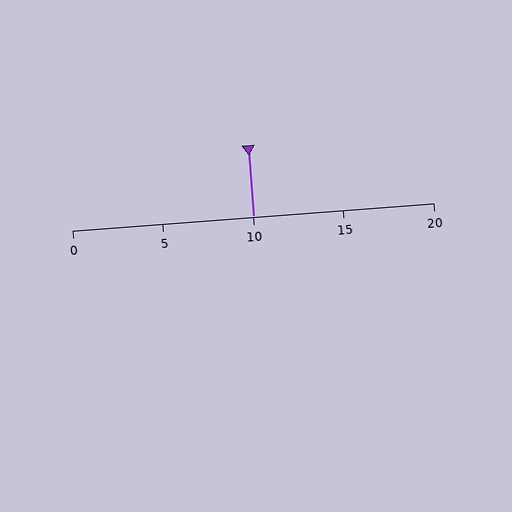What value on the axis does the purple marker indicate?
The marker indicates approximately 10.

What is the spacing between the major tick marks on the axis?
The major ticks are spaced 5 apart.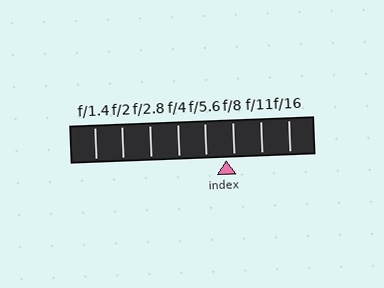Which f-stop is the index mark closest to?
The index mark is closest to f/8.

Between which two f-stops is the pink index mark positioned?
The index mark is between f/5.6 and f/8.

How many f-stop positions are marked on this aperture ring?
There are 8 f-stop positions marked.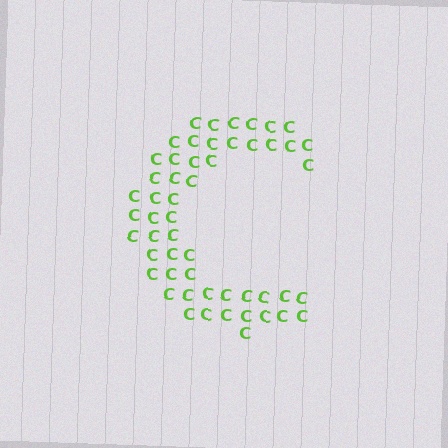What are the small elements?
The small elements are letter C's.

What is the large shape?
The large shape is the letter C.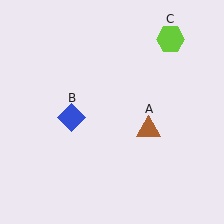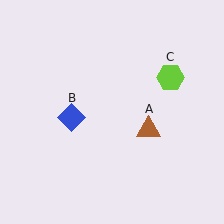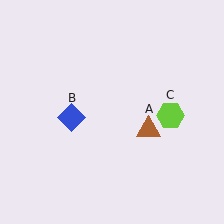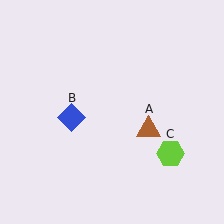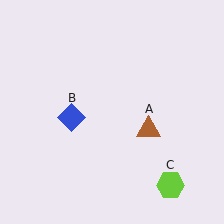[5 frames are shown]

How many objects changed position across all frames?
1 object changed position: lime hexagon (object C).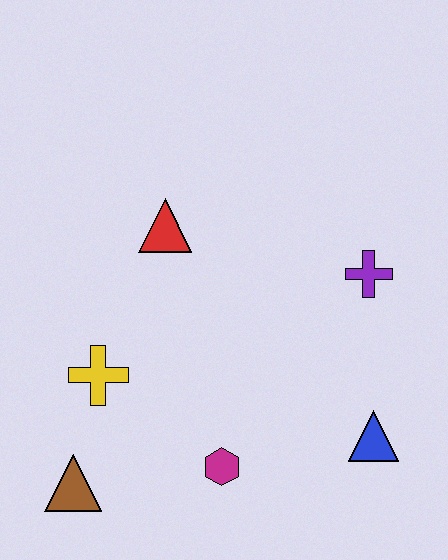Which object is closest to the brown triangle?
The yellow cross is closest to the brown triangle.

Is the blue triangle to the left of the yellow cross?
No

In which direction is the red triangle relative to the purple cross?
The red triangle is to the left of the purple cross.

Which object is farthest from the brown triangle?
The purple cross is farthest from the brown triangle.